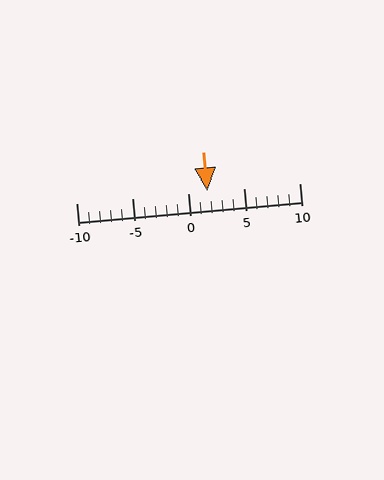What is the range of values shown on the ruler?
The ruler shows values from -10 to 10.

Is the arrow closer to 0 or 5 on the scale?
The arrow is closer to 0.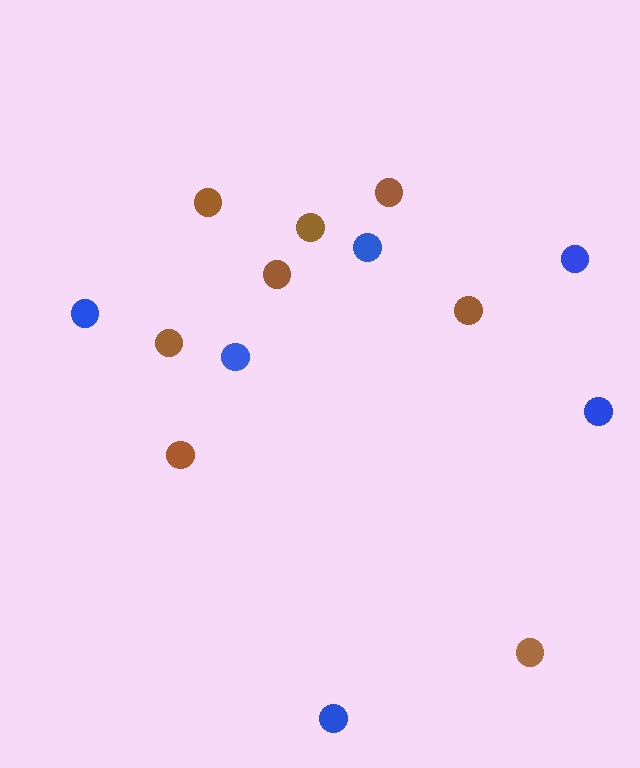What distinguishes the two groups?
There are 2 groups: one group of brown circles (8) and one group of blue circles (6).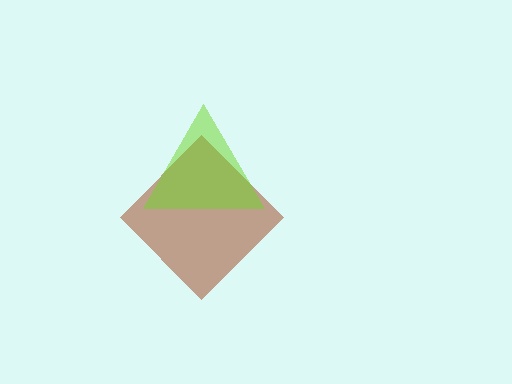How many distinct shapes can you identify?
There are 2 distinct shapes: a brown diamond, a lime triangle.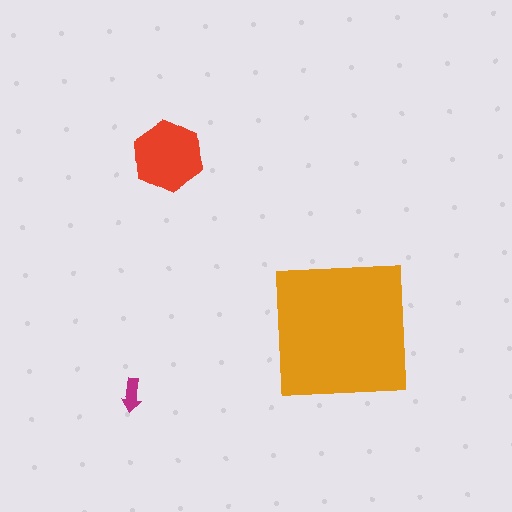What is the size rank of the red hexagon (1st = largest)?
2nd.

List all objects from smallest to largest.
The magenta arrow, the red hexagon, the orange square.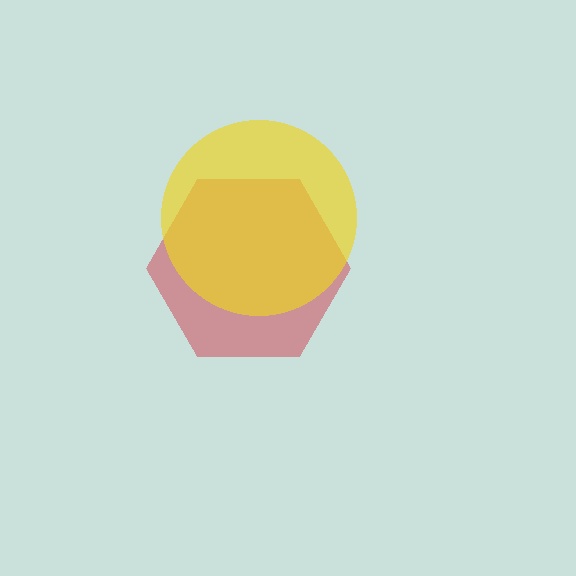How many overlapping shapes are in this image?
There are 2 overlapping shapes in the image.